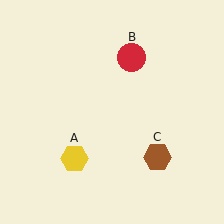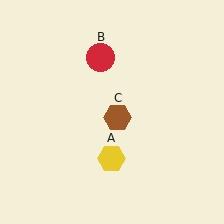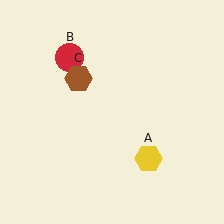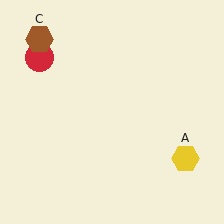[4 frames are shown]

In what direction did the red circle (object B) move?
The red circle (object B) moved left.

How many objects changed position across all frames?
3 objects changed position: yellow hexagon (object A), red circle (object B), brown hexagon (object C).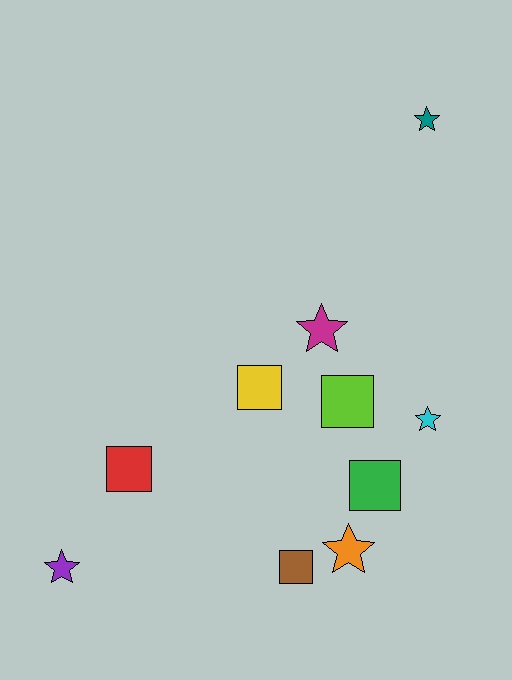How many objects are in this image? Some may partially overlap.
There are 10 objects.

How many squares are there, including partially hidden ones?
There are 5 squares.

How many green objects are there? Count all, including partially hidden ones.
There is 1 green object.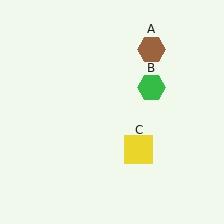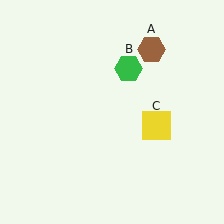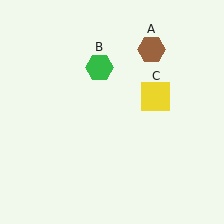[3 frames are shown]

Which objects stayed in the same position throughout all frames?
Brown hexagon (object A) remained stationary.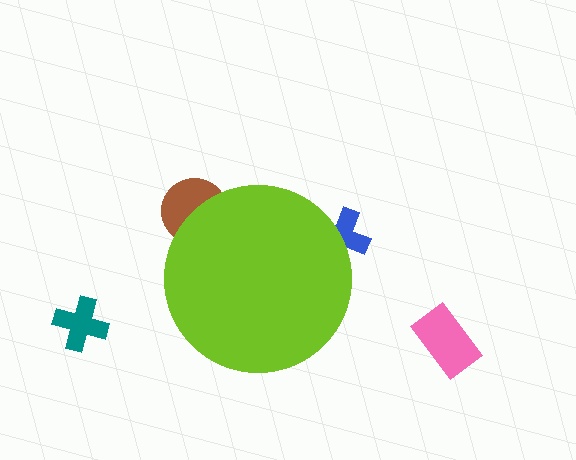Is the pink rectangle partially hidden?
No, the pink rectangle is fully visible.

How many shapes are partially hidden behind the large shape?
2 shapes are partially hidden.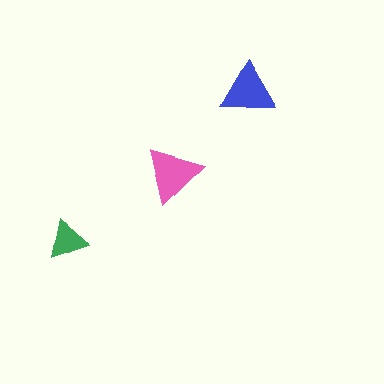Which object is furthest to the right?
The blue triangle is rightmost.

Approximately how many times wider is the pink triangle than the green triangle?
About 1.5 times wider.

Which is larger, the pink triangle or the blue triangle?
The pink one.